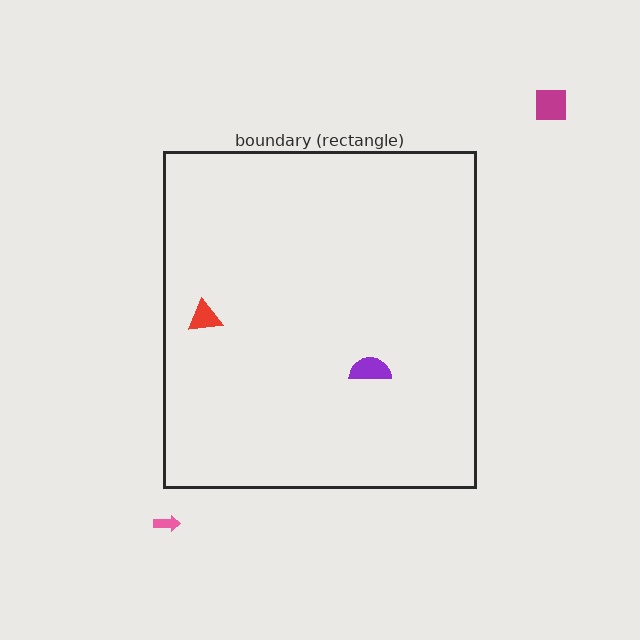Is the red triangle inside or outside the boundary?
Inside.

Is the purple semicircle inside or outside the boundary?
Inside.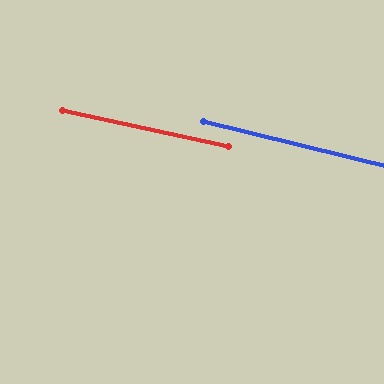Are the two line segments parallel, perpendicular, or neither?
Parallel — their directions differ by only 1.3°.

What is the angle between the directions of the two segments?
Approximately 1 degree.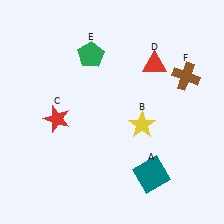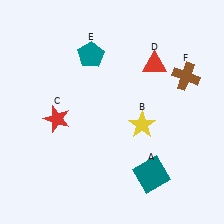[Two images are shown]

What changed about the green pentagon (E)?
In Image 1, E is green. In Image 2, it changed to teal.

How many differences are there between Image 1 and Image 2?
There is 1 difference between the two images.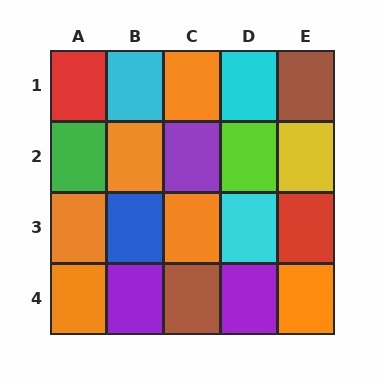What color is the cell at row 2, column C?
Purple.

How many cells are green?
1 cell is green.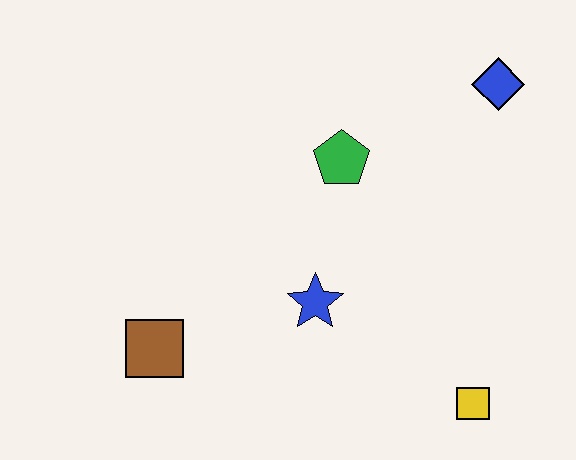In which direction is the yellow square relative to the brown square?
The yellow square is to the right of the brown square.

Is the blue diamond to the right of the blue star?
Yes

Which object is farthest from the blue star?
The blue diamond is farthest from the blue star.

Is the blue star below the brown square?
No